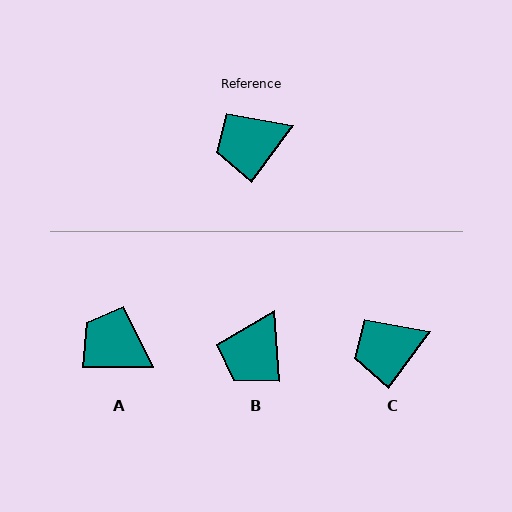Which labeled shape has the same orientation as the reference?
C.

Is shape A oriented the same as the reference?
No, it is off by about 54 degrees.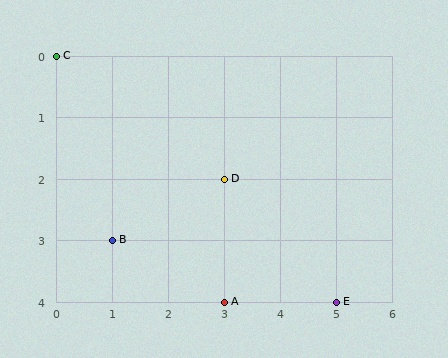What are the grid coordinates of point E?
Point E is at grid coordinates (5, 4).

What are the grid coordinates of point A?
Point A is at grid coordinates (3, 4).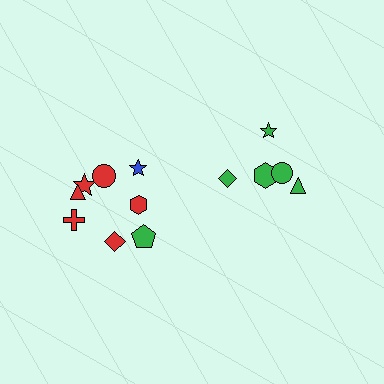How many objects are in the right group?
There are 5 objects.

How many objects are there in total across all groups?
There are 13 objects.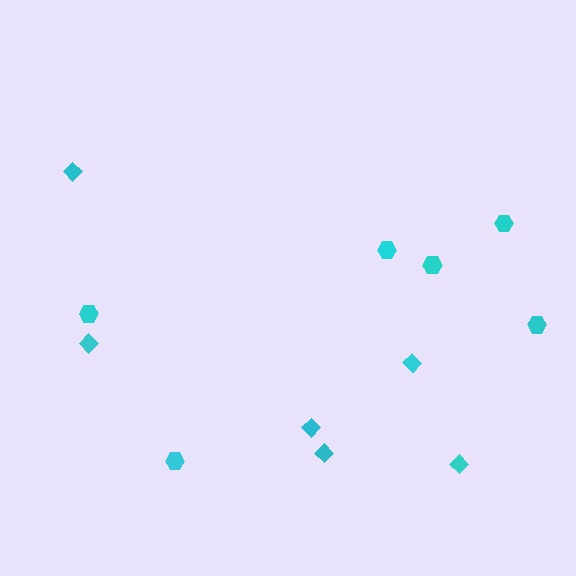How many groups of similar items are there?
There are 2 groups: one group of hexagons (6) and one group of diamonds (6).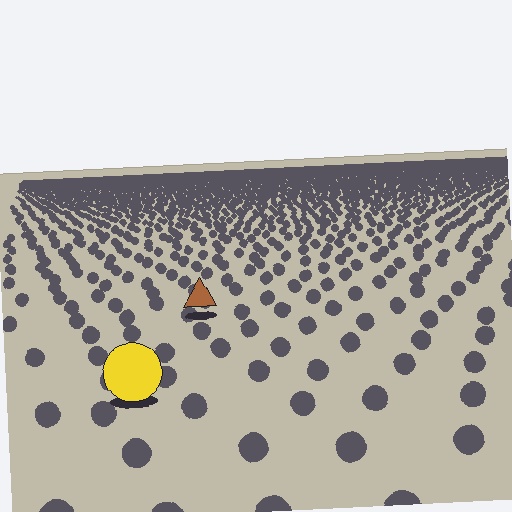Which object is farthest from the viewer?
The brown triangle is farthest from the viewer. It appears smaller and the ground texture around it is denser.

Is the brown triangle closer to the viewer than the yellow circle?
No. The yellow circle is closer — you can tell from the texture gradient: the ground texture is coarser near it.